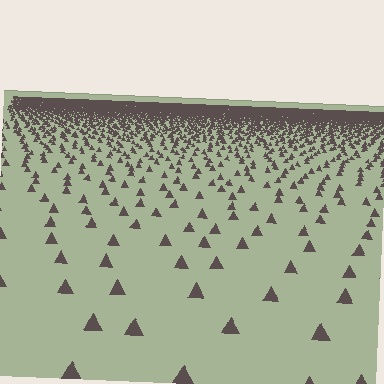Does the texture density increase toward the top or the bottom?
Density increases toward the top.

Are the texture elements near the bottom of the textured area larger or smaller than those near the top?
Larger. Near the bottom, elements are closer to the viewer and appear at a bigger on-screen size.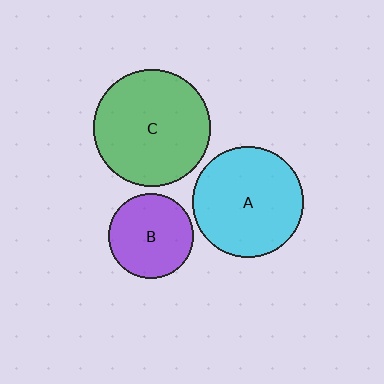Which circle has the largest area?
Circle C (green).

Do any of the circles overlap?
No, none of the circles overlap.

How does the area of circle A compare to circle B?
Approximately 1.7 times.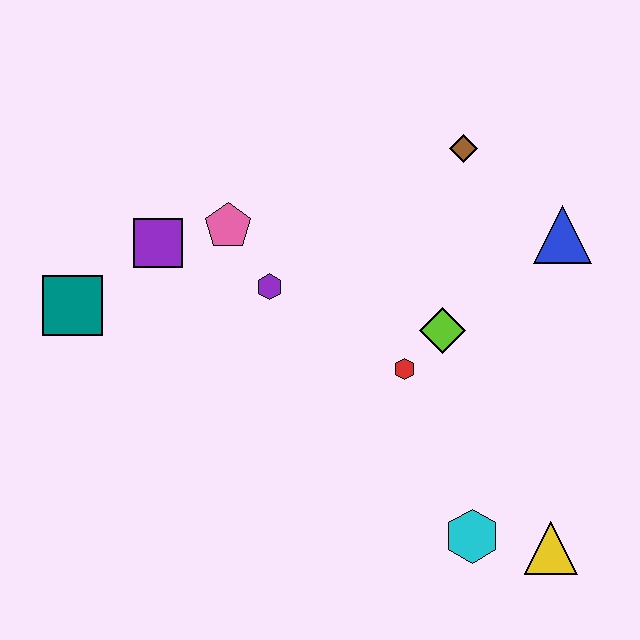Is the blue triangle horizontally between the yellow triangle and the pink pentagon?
No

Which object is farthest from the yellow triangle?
The teal square is farthest from the yellow triangle.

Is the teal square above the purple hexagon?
No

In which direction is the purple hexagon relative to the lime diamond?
The purple hexagon is to the left of the lime diamond.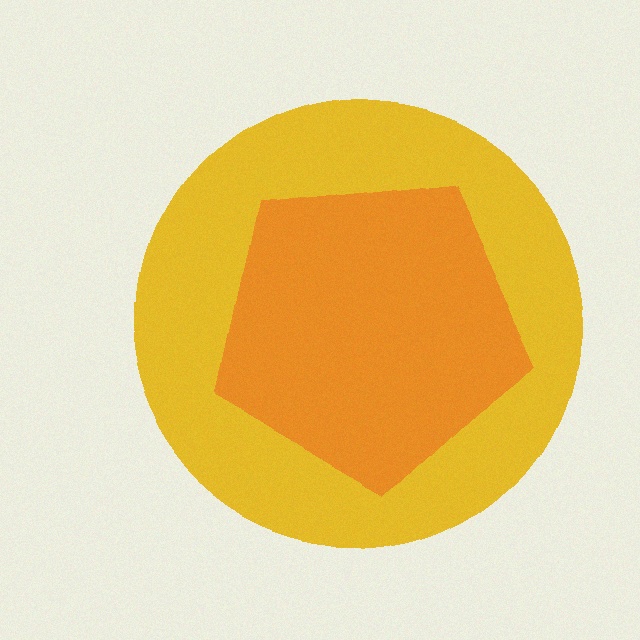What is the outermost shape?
The yellow circle.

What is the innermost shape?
The orange pentagon.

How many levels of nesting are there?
2.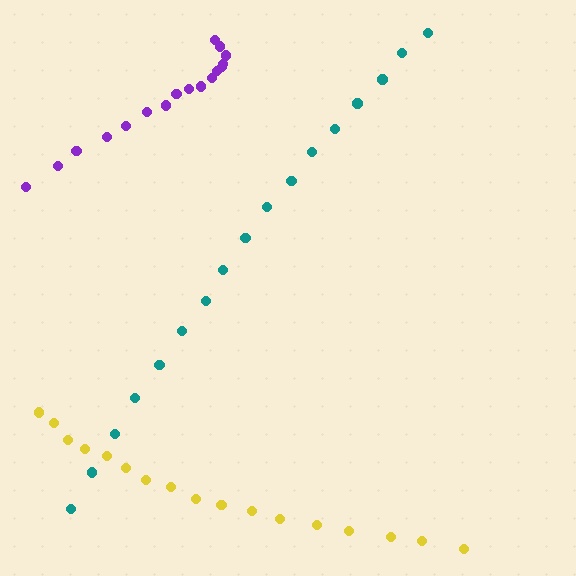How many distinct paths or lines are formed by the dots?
There are 3 distinct paths.